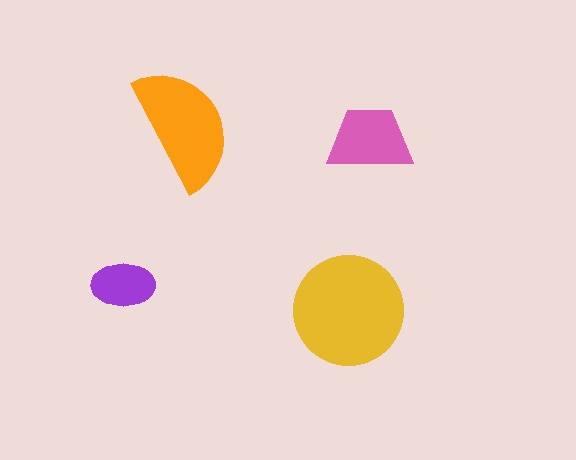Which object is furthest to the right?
The pink trapezoid is rightmost.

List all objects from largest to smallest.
The yellow circle, the orange semicircle, the pink trapezoid, the purple ellipse.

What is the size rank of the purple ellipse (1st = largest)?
4th.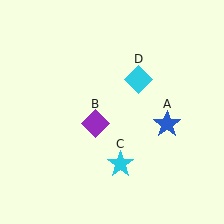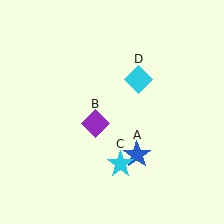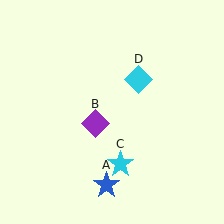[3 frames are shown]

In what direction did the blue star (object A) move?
The blue star (object A) moved down and to the left.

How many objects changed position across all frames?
1 object changed position: blue star (object A).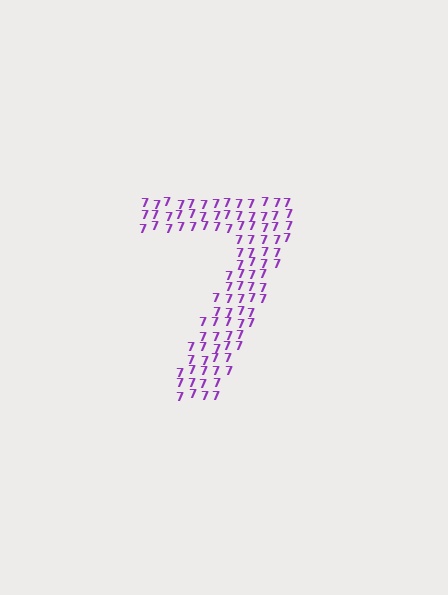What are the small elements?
The small elements are digit 7's.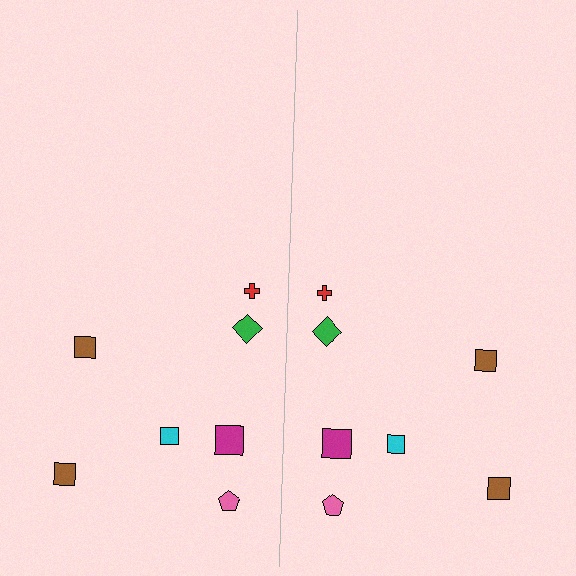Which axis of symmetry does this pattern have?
The pattern has a vertical axis of symmetry running through the center of the image.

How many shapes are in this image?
There are 14 shapes in this image.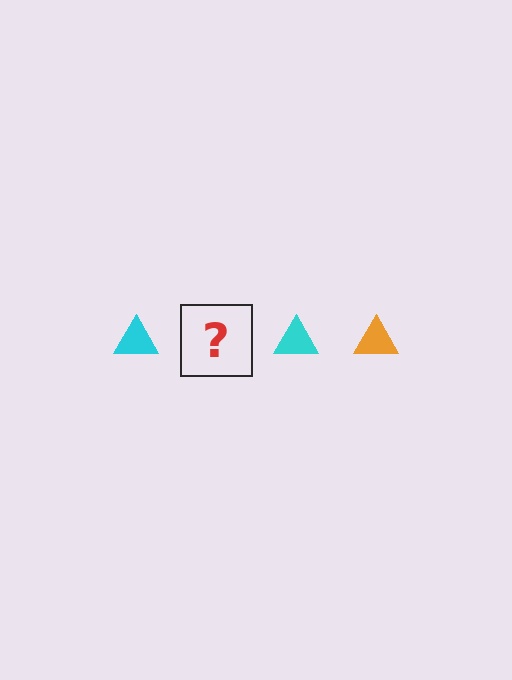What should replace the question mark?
The question mark should be replaced with an orange triangle.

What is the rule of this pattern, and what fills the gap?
The rule is that the pattern cycles through cyan, orange triangles. The gap should be filled with an orange triangle.